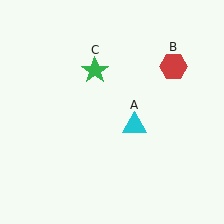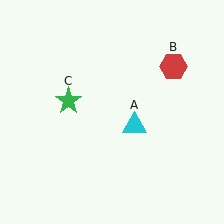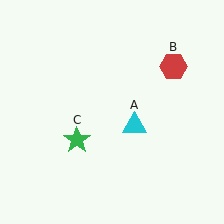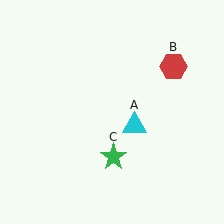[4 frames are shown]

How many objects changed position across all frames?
1 object changed position: green star (object C).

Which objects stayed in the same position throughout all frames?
Cyan triangle (object A) and red hexagon (object B) remained stationary.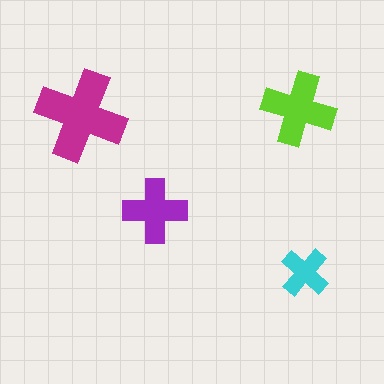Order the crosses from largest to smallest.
the magenta one, the lime one, the purple one, the cyan one.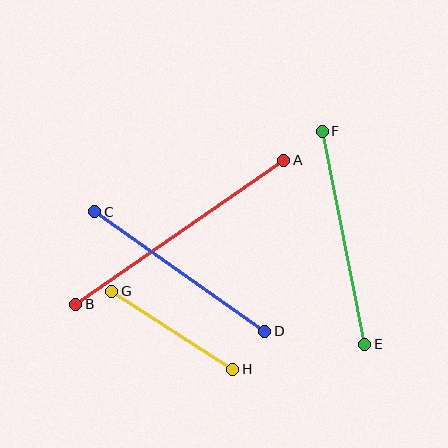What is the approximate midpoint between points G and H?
The midpoint is at approximately (172, 330) pixels.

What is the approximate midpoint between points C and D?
The midpoint is at approximately (180, 272) pixels.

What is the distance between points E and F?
The distance is approximately 217 pixels.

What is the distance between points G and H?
The distance is approximately 144 pixels.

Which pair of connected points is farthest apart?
Points A and B are farthest apart.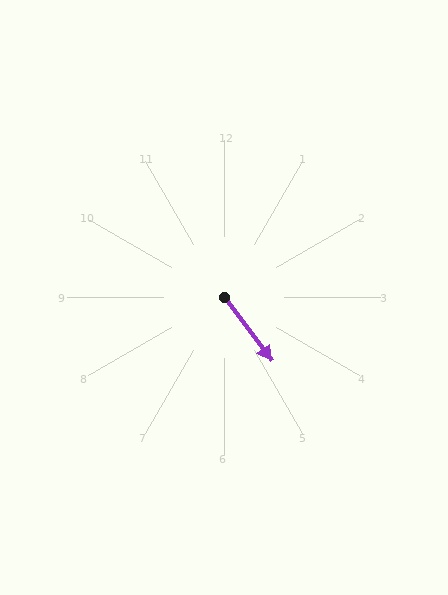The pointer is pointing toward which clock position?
Roughly 5 o'clock.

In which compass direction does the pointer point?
Southeast.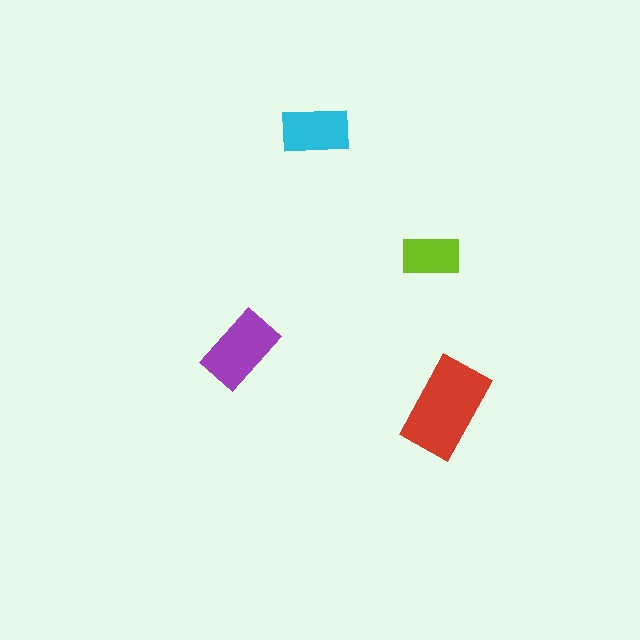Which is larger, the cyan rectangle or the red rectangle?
The red one.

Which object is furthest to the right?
The red rectangle is rightmost.